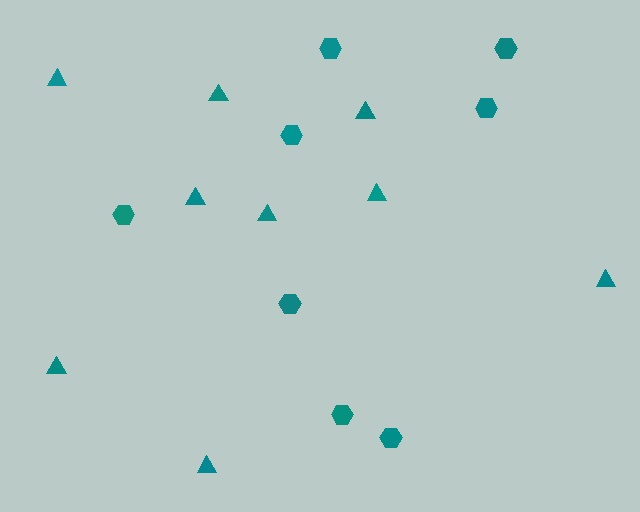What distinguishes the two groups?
There are 2 groups: one group of hexagons (8) and one group of triangles (9).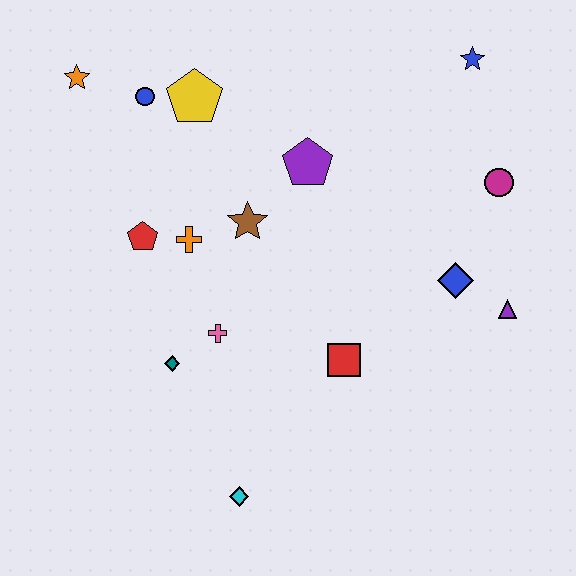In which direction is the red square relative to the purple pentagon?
The red square is below the purple pentagon.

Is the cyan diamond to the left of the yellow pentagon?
No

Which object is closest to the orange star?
The blue circle is closest to the orange star.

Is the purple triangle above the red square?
Yes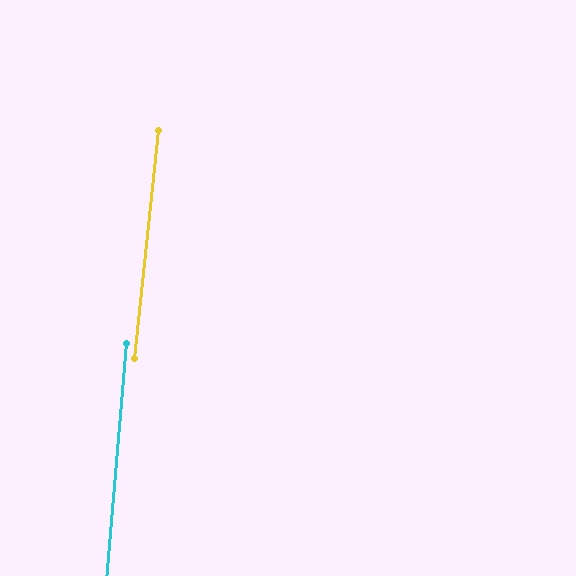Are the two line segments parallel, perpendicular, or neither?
Parallel — their directions differ by only 1.4°.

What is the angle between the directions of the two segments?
Approximately 1 degree.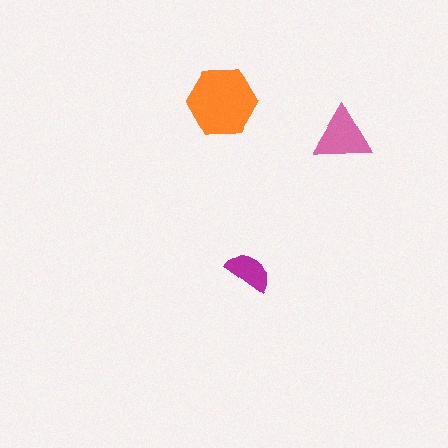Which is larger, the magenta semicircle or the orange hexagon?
The orange hexagon.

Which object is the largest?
The orange hexagon.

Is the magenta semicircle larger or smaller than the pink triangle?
Smaller.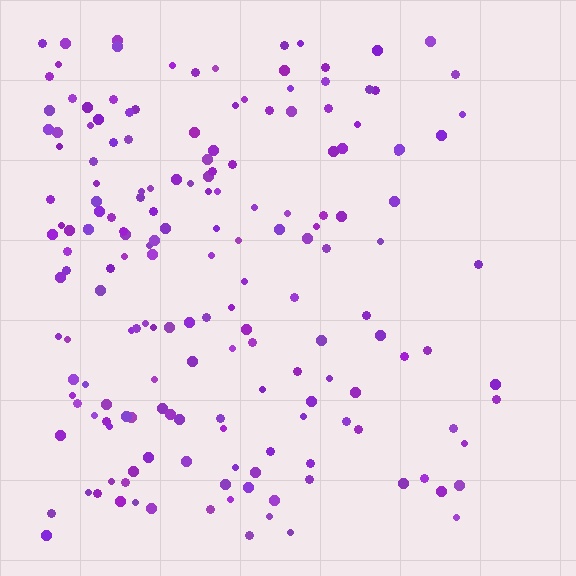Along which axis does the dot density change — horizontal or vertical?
Horizontal.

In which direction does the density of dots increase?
From right to left, with the left side densest.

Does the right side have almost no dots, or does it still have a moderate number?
Still a moderate number, just noticeably fewer than the left.